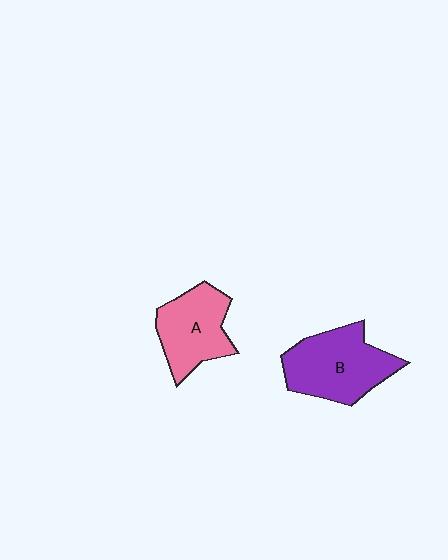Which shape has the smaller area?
Shape A (pink).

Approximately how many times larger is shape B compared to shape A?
Approximately 1.2 times.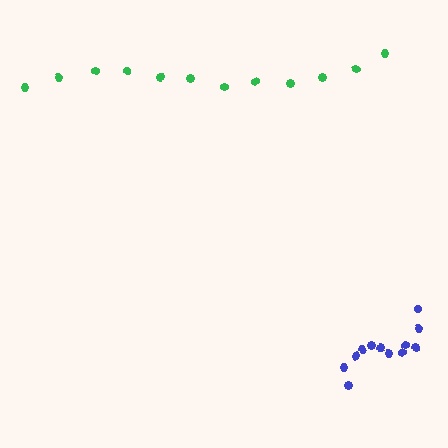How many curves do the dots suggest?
There are 2 distinct paths.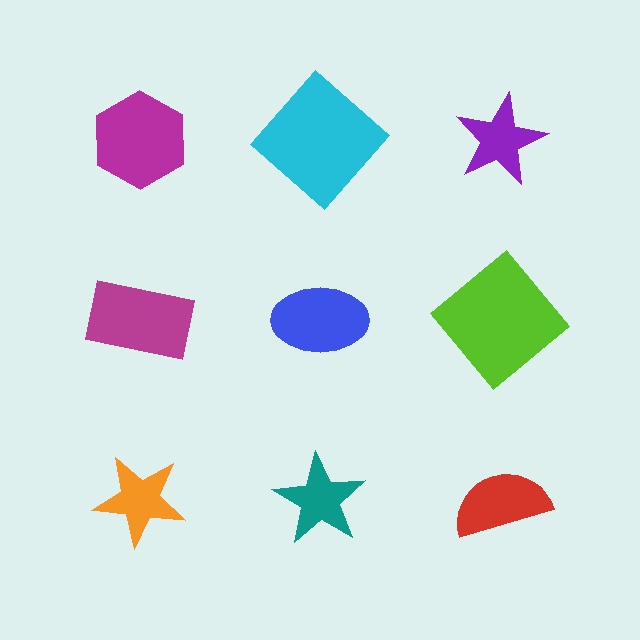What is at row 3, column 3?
A red semicircle.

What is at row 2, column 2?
A blue ellipse.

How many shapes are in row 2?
3 shapes.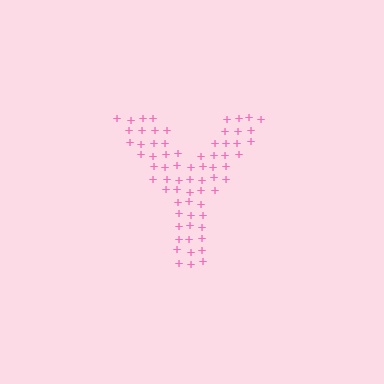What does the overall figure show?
The overall figure shows the letter Y.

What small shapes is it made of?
It is made of small plus signs.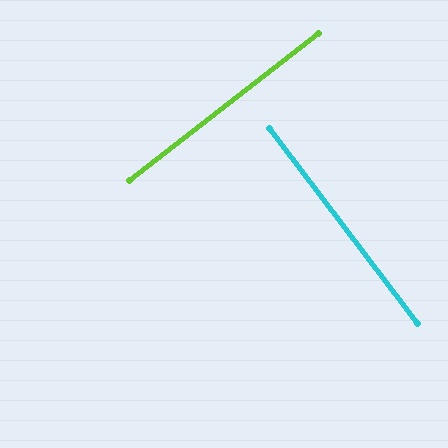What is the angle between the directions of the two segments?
Approximately 89 degrees.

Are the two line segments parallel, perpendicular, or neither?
Perpendicular — they meet at approximately 89°.